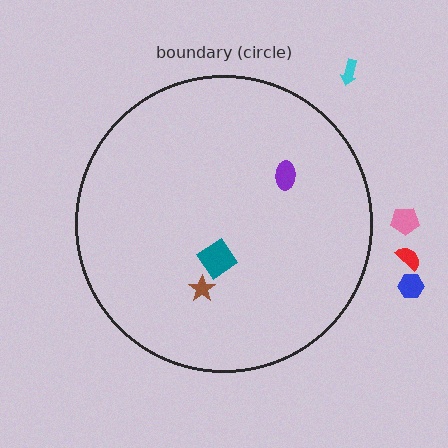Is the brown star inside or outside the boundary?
Inside.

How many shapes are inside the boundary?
3 inside, 4 outside.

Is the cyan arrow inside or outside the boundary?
Outside.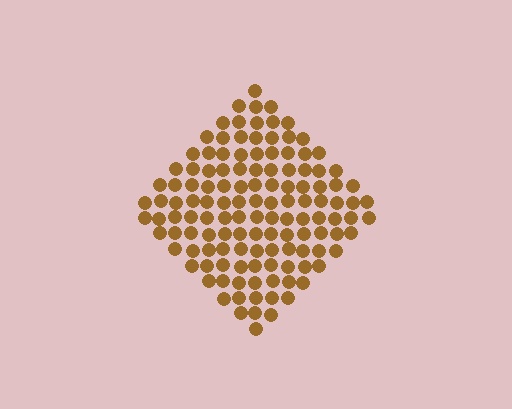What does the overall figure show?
The overall figure shows a diamond.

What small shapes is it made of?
It is made of small circles.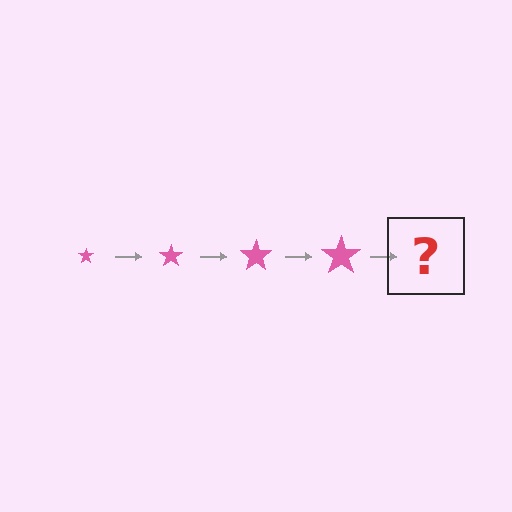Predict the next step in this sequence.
The next step is a pink star, larger than the previous one.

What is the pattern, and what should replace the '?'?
The pattern is that the star gets progressively larger each step. The '?' should be a pink star, larger than the previous one.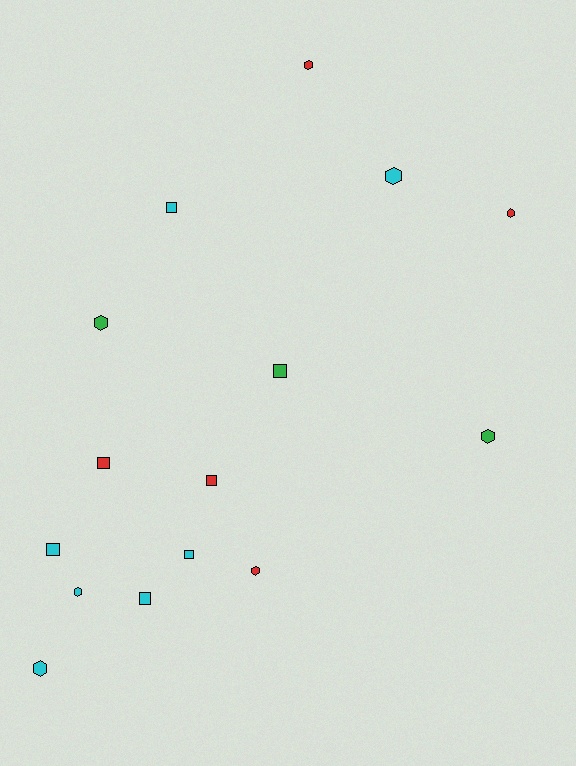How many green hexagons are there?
There are 2 green hexagons.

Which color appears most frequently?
Cyan, with 7 objects.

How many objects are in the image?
There are 15 objects.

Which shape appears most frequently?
Hexagon, with 8 objects.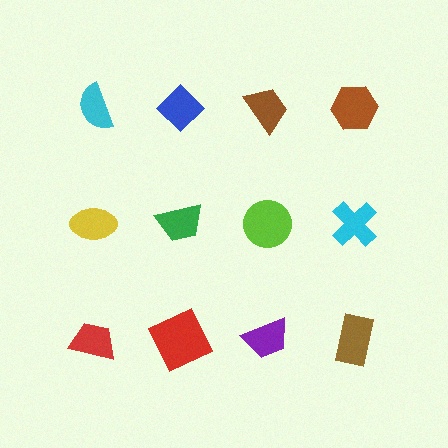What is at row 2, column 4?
A cyan cross.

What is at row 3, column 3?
A purple trapezoid.